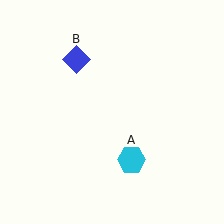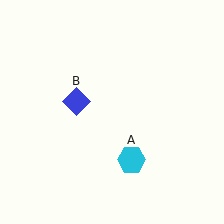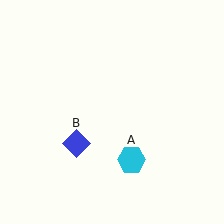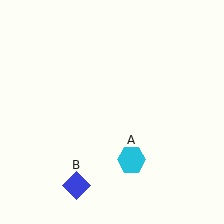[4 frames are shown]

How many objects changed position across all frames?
1 object changed position: blue diamond (object B).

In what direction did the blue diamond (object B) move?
The blue diamond (object B) moved down.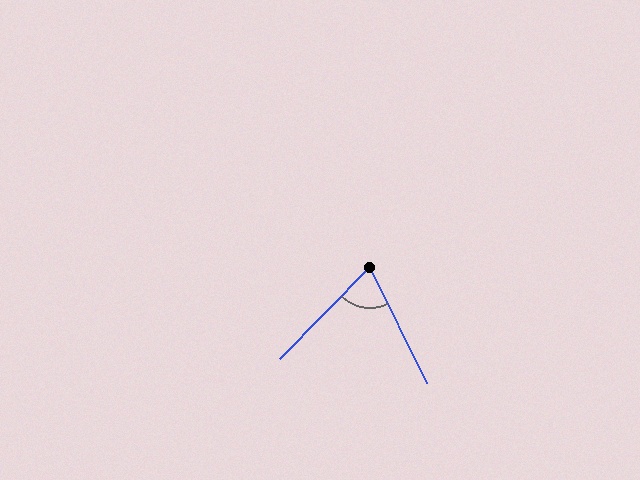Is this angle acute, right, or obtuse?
It is acute.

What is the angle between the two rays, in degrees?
Approximately 71 degrees.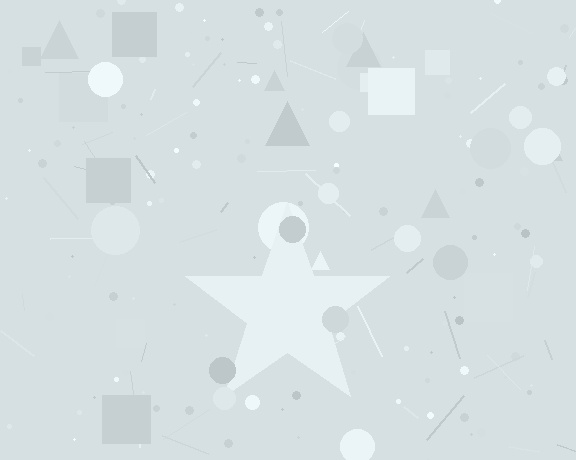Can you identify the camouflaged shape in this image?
The camouflaged shape is a star.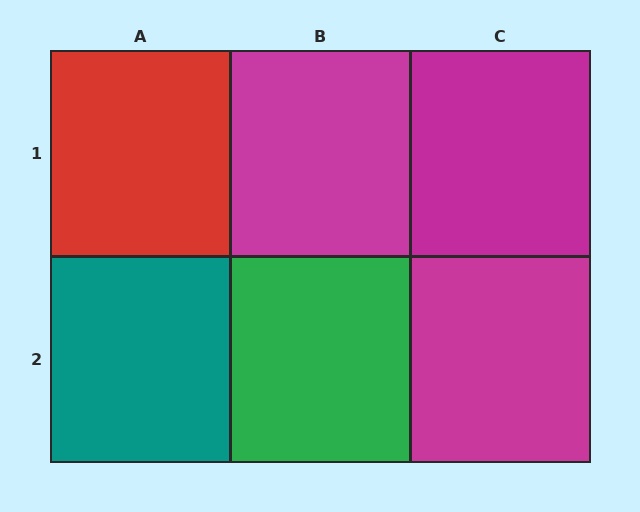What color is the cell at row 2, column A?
Teal.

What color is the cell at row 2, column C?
Magenta.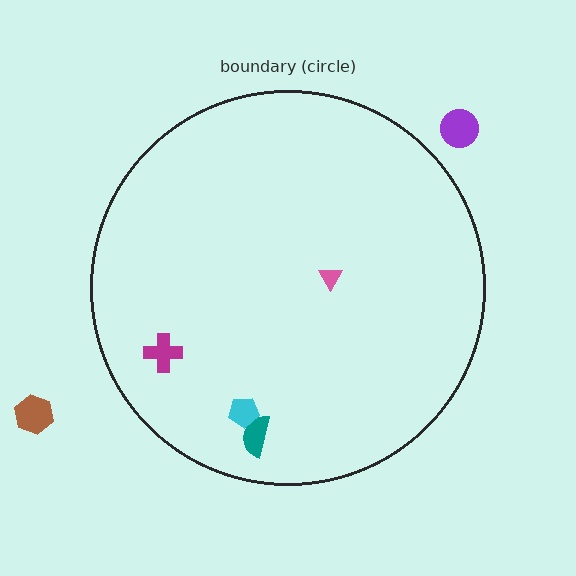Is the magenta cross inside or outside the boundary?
Inside.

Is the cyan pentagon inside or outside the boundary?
Inside.